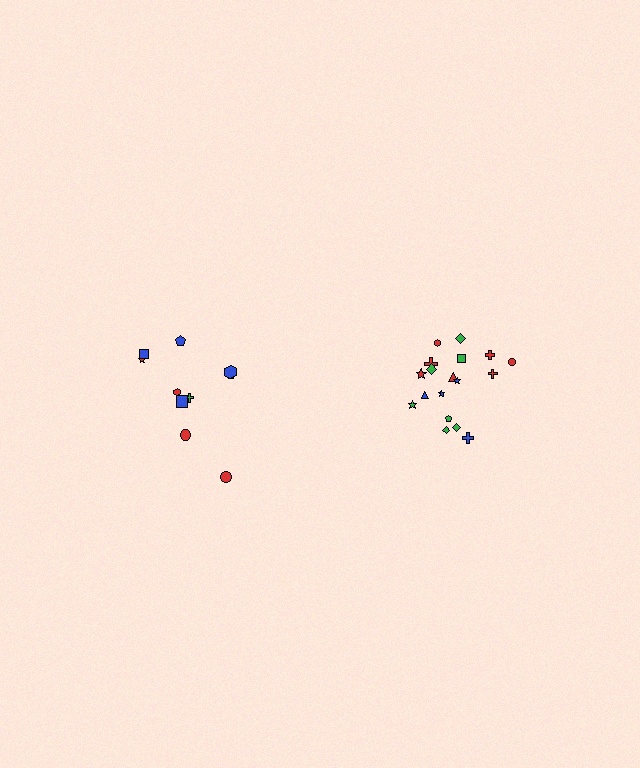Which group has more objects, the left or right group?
The right group.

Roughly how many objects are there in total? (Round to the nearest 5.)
Roughly 30 objects in total.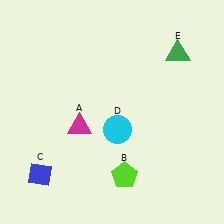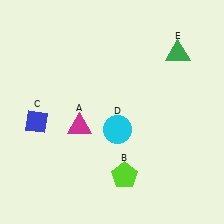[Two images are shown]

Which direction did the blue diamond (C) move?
The blue diamond (C) moved up.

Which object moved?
The blue diamond (C) moved up.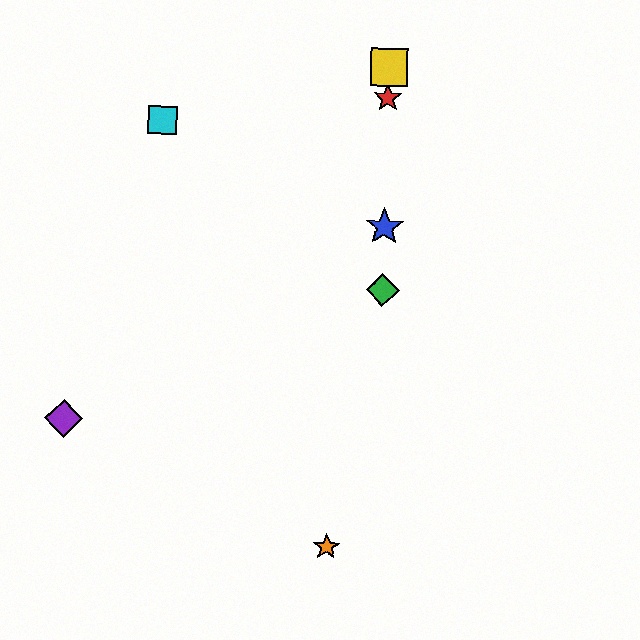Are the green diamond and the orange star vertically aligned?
No, the green diamond is at x≈383 and the orange star is at x≈326.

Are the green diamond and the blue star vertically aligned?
Yes, both are at x≈383.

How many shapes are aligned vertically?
4 shapes (the red star, the blue star, the green diamond, the yellow square) are aligned vertically.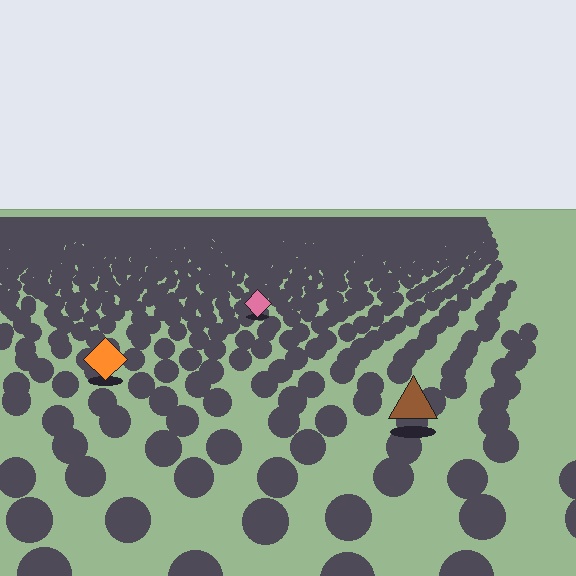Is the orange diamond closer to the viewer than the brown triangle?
No. The brown triangle is closer — you can tell from the texture gradient: the ground texture is coarser near it.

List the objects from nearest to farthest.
From nearest to farthest: the brown triangle, the orange diamond, the pink diamond.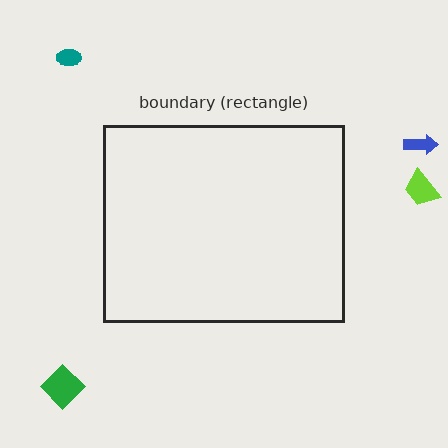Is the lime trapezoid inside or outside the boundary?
Outside.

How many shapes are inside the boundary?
0 inside, 4 outside.